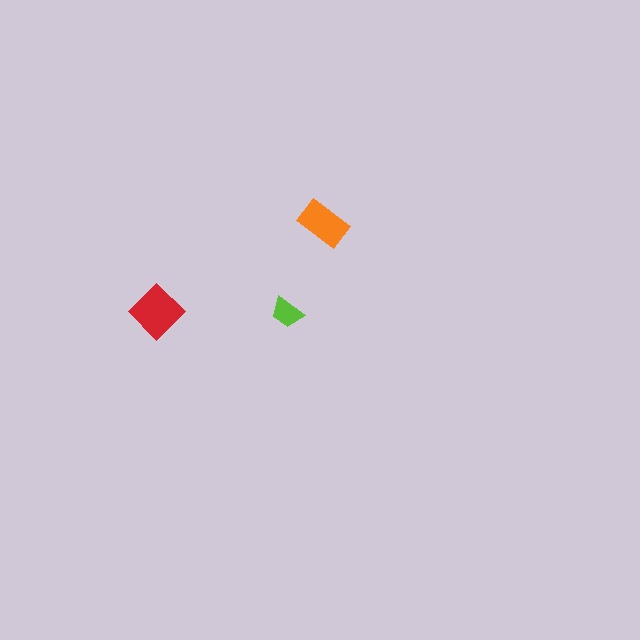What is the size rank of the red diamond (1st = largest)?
1st.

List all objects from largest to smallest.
The red diamond, the orange rectangle, the lime trapezoid.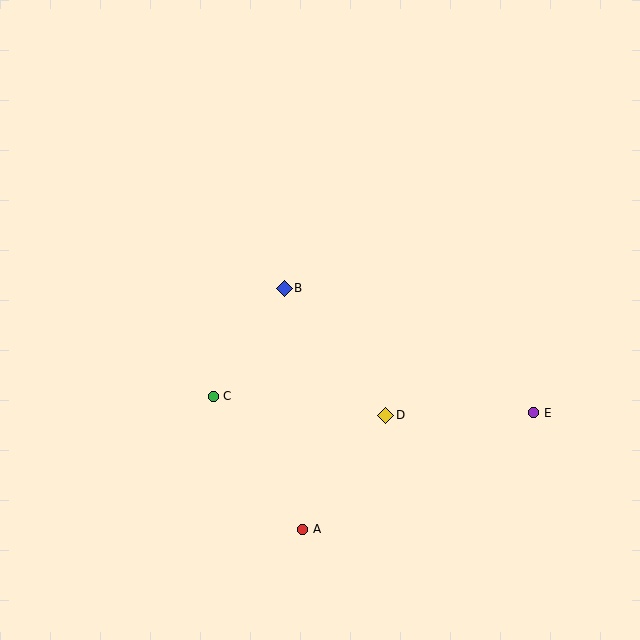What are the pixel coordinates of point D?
Point D is at (386, 415).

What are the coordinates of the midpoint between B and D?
The midpoint between B and D is at (335, 352).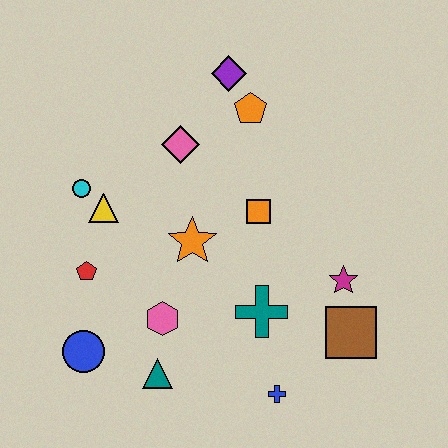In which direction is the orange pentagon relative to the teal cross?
The orange pentagon is above the teal cross.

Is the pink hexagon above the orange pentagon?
No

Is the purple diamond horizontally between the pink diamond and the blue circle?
No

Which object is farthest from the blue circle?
The purple diamond is farthest from the blue circle.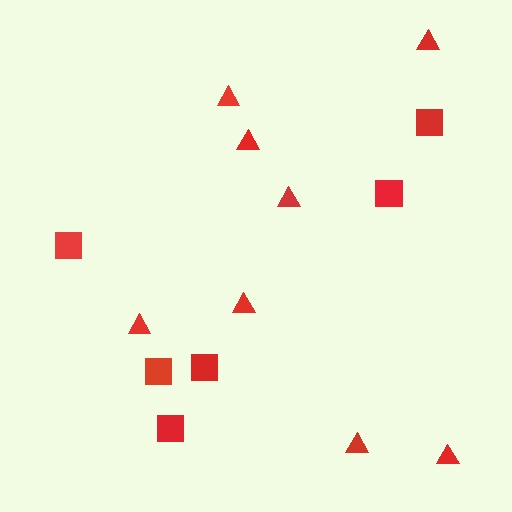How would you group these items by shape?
There are 2 groups: one group of squares (6) and one group of triangles (8).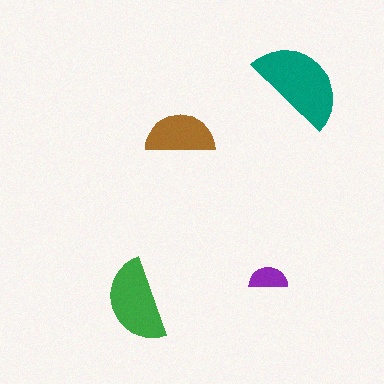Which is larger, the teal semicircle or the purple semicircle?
The teal one.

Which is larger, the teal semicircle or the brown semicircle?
The teal one.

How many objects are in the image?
There are 4 objects in the image.